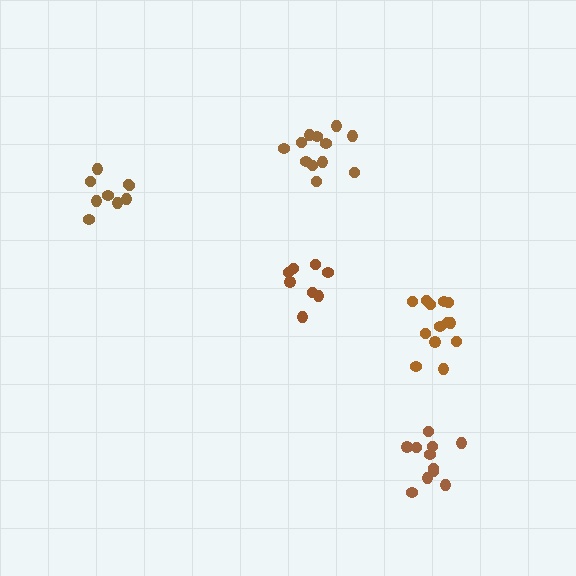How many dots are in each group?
Group 1: 13 dots, Group 2: 11 dots, Group 3: 8 dots, Group 4: 9 dots, Group 5: 12 dots (53 total).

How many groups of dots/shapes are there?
There are 5 groups.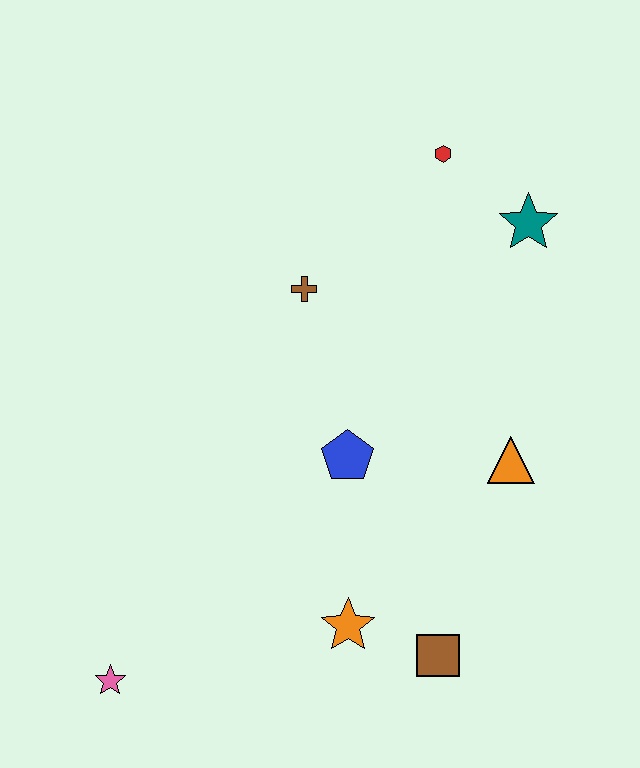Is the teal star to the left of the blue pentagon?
No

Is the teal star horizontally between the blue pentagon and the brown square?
No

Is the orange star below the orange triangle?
Yes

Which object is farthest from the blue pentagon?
The pink star is farthest from the blue pentagon.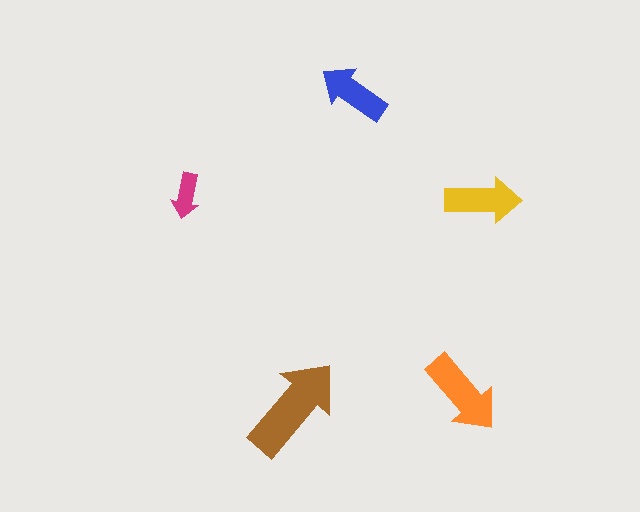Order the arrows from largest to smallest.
the brown one, the orange one, the yellow one, the blue one, the magenta one.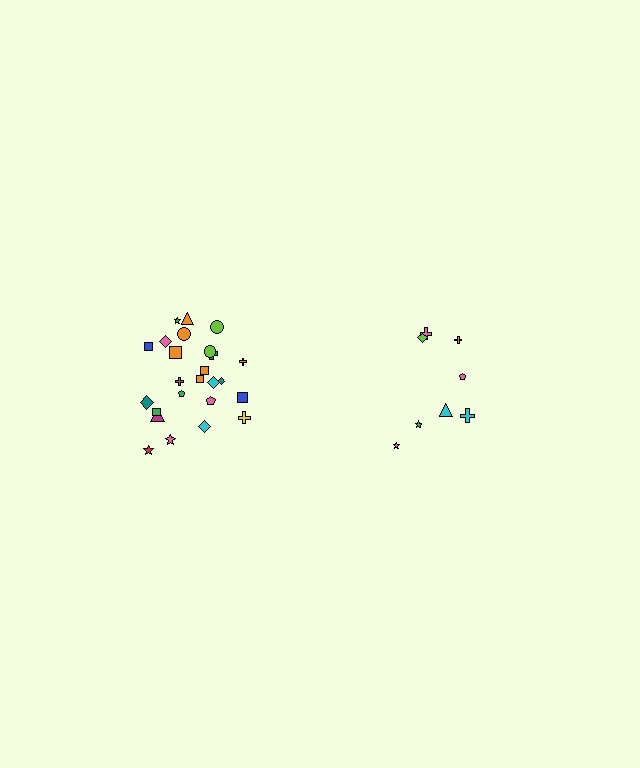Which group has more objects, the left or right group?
The left group.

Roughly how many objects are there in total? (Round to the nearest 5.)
Roughly 35 objects in total.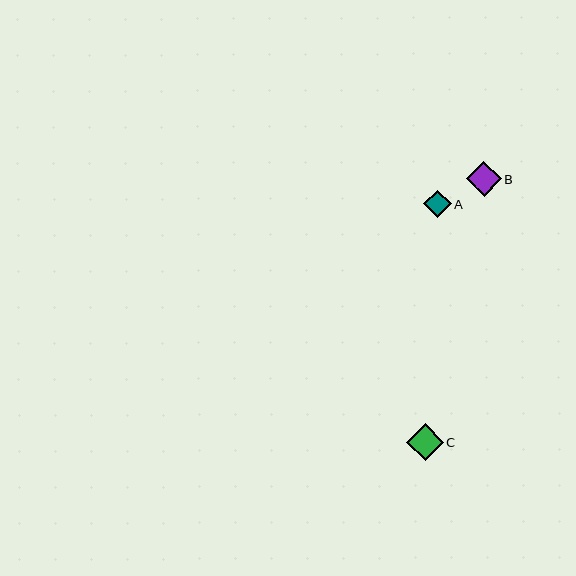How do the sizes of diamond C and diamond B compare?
Diamond C and diamond B are approximately the same size.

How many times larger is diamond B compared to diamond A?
Diamond B is approximately 1.3 times the size of diamond A.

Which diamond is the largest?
Diamond C is the largest with a size of approximately 36 pixels.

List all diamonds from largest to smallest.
From largest to smallest: C, B, A.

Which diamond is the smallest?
Diamond A is the smallest with a size of approximately 28 pixels.